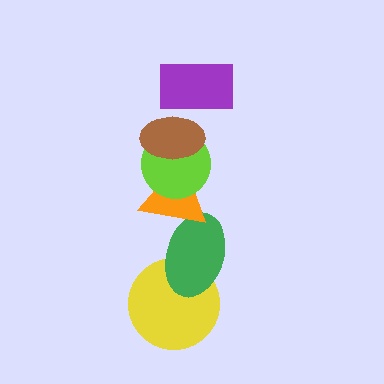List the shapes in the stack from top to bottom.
From top to bottom: the purple rectangle, the brown ellipse, the lime circle, the orange triangle, the green ellipse, the yellow circle.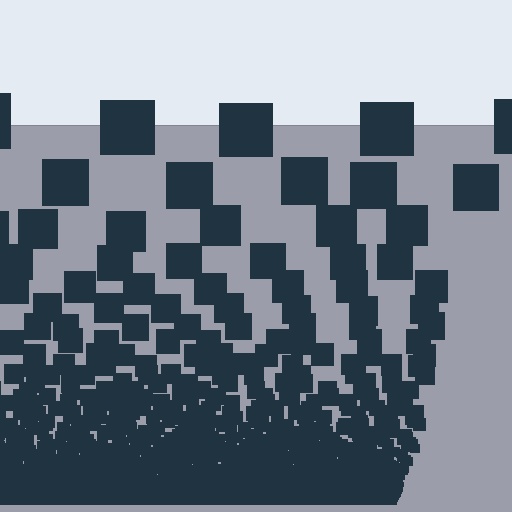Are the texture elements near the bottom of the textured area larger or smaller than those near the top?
Smaller. The gradient is inverted — elements near the bottom are smaller and denser.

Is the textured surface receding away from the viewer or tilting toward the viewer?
The surface appears to tilt toward the viewer. Texture elements get larger and sparser toward the top.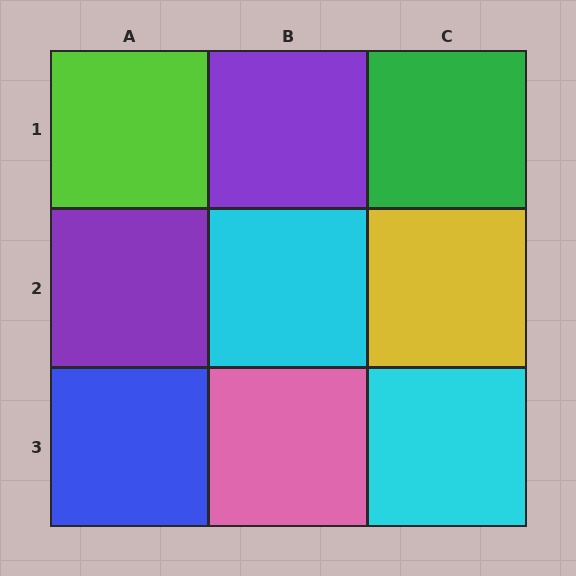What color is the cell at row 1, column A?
Lime.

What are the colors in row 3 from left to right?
Blue, pink, cyan.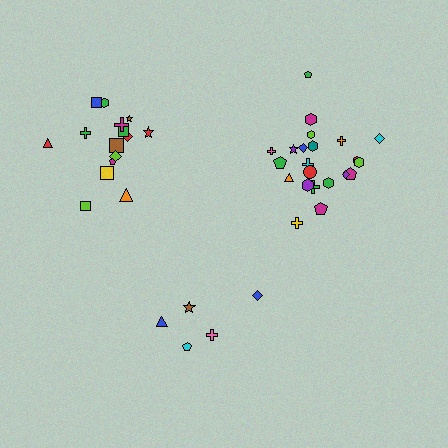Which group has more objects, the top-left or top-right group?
The top-right group.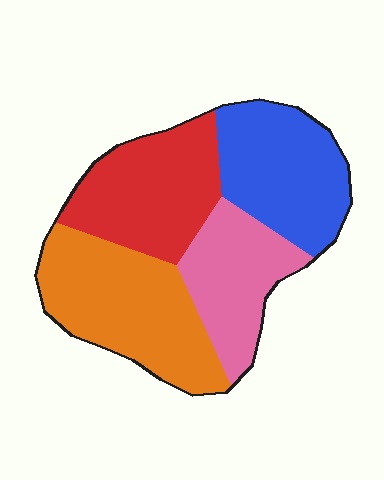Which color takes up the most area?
Orange, at roughly 30%.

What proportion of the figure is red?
Red covers around 25% of the figure.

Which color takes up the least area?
Pink, at roughly 20%.